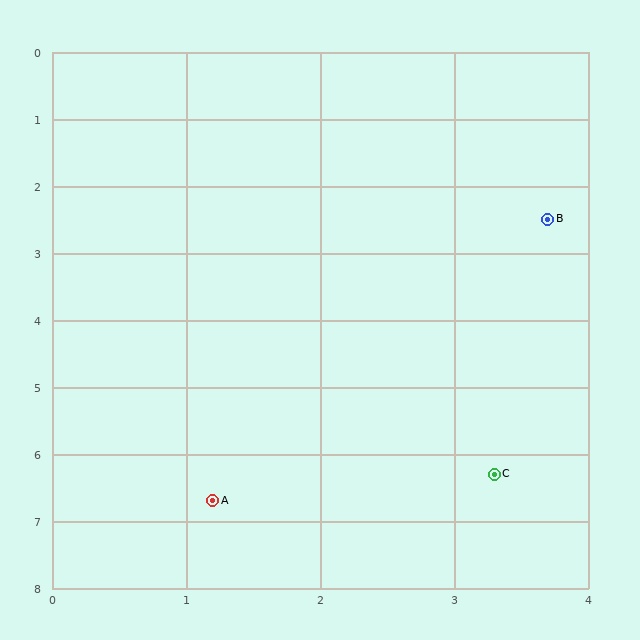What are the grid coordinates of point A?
Point A is at approximately (1.2, 6.7).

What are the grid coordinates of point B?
Point B is at approximately (3.7, 2.5).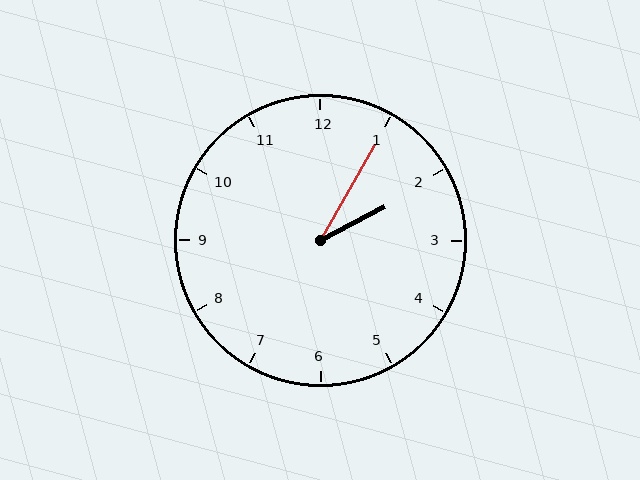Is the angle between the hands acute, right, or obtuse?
It is acute.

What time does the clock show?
2:05.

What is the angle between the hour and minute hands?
Approximately 32 degrees.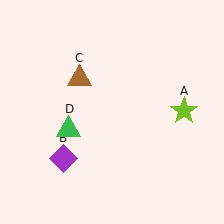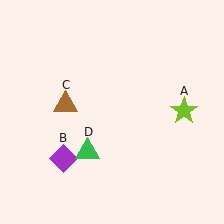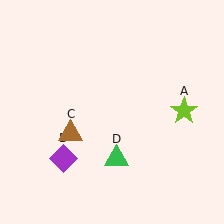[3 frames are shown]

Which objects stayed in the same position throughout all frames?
Lime star (object A) and purple diamond (object B) remained stationary.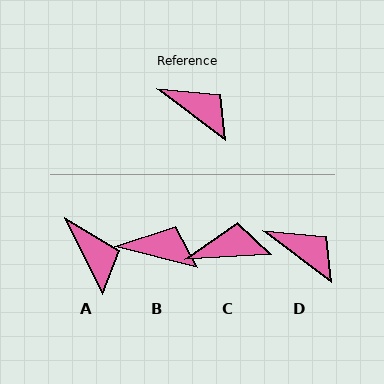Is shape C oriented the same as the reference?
No, it is off by about 41 degrees.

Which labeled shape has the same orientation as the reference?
D.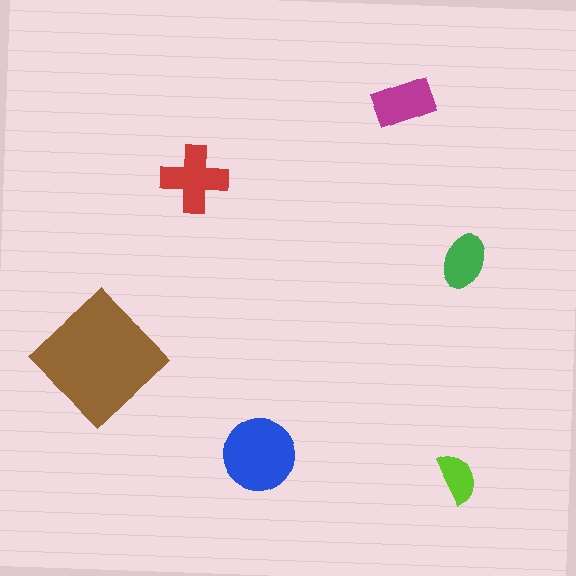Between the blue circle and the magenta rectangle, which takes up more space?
The blue circle.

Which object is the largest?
The brown diamond.